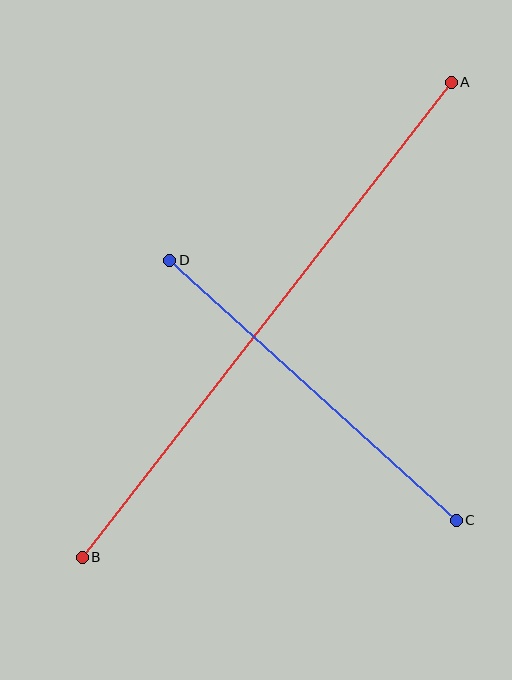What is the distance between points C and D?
The distance is approximately 387 pixels.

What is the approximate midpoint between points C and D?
The midpoint is at approximately (313, 390) pixels.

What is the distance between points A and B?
The distance is approximately 602 pixels.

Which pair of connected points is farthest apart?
Points A and B are farthest apart.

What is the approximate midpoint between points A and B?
The midpoint is at approximately (267, 320) pixels.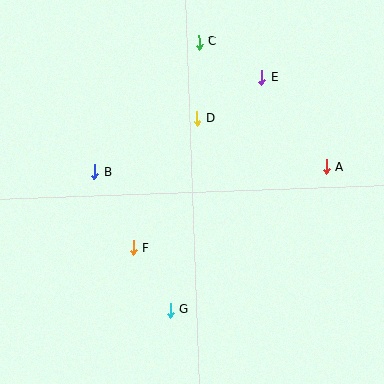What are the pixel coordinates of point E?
Point E is at (262, 78).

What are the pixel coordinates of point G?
Point G is at (171, 310).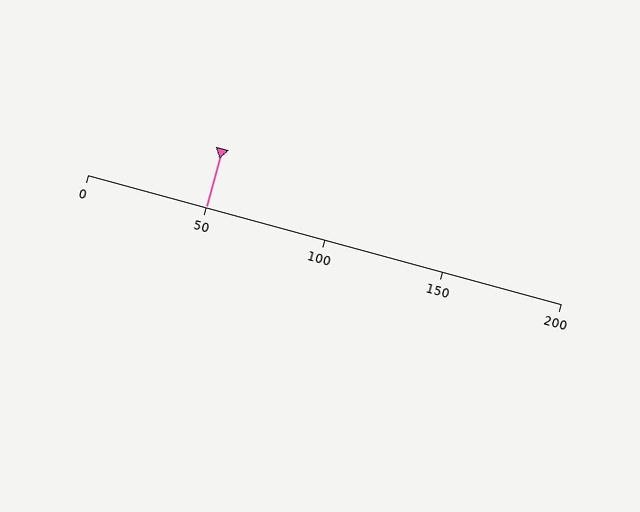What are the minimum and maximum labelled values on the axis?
The axis runs from 0 to 200.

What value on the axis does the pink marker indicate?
The marker indicates approximately 50.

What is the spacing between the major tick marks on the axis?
The major ticks are spaced 50 apart.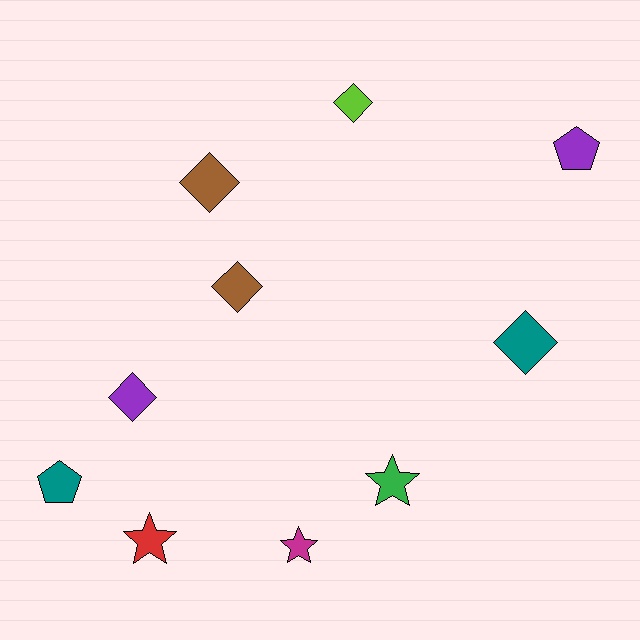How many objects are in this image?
There are 10 objects.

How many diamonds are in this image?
There are 5 diamonds.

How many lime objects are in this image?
There is 1 lime object.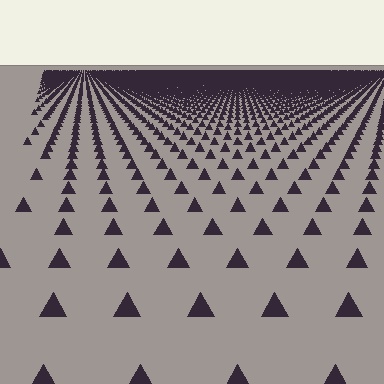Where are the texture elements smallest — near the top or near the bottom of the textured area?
Near the top.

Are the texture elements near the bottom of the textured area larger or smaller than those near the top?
Larger. Near the bottom, elements are closer to the viewer and appear at a bigger on-screen size.